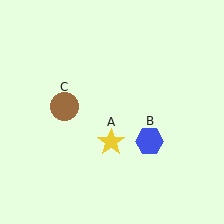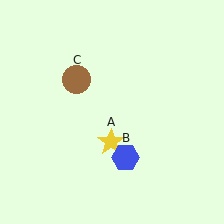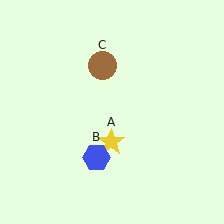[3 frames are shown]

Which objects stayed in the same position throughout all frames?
Yellow star (object A) remained stationary.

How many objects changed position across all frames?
2 objects changed position: blue hexagon (object B), brown circle (object C).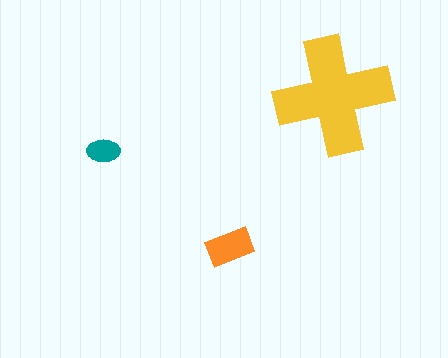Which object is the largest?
The yellow cross.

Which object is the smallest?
The teal ellipse.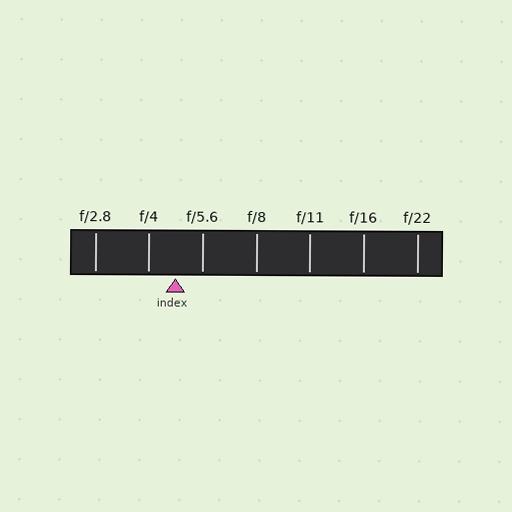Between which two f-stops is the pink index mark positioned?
The index mark is between f/4 and f/5.6.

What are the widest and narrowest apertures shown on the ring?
The widest aperture shown is f/2.8 and the narrowest is f/22.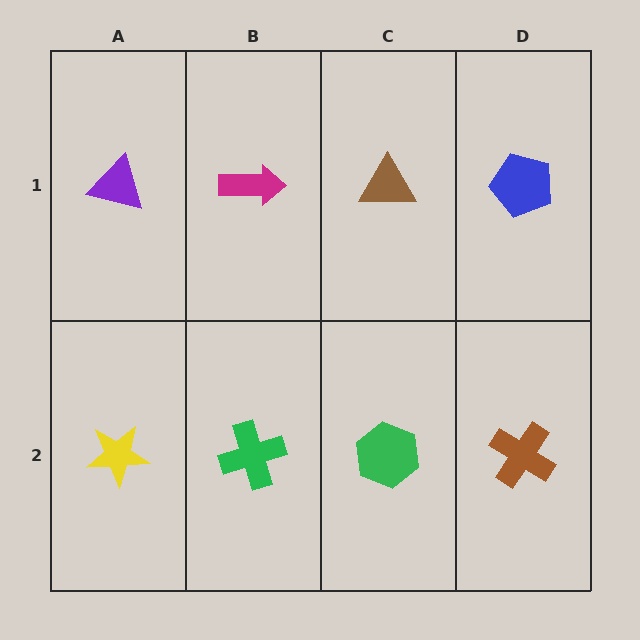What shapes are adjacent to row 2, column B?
A magenta arrow (row 1, column B), a yellow star (row 2, column A), a green hexagon (row 2, column C).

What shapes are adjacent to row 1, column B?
A green cross (row 2, column B), a purple triangle (row 1, column A), a brown triangle (row 1, column C).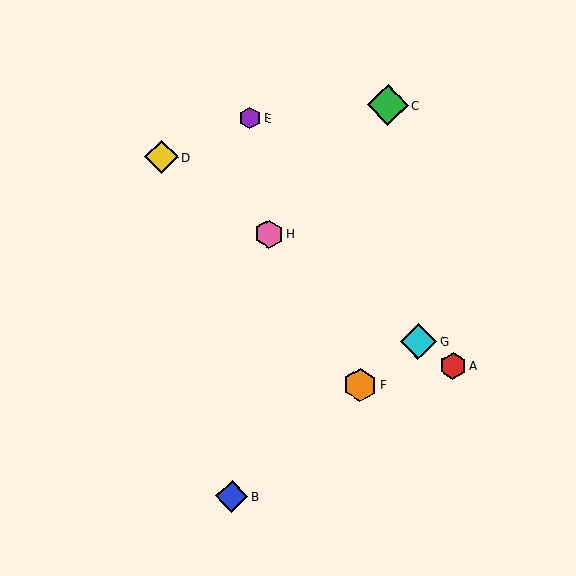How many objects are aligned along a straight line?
4 objects (A, D, G, H) are aligned along a straight line.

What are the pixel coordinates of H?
Object H is at (269, 234).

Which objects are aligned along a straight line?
Objects A, D, G, H are aligned along a straight line.